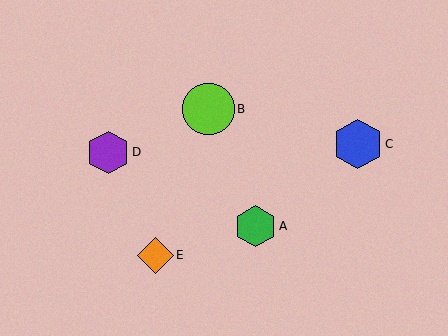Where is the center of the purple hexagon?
The center of the purple hexagon is at (108, 152).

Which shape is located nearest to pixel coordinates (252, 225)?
The green hexagon (labeled A) at (255, 226) is nearest to that location.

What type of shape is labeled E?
Shape E is an orange diamond.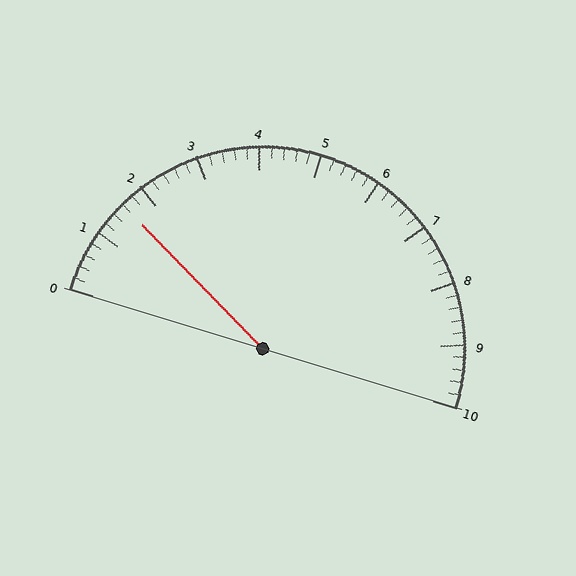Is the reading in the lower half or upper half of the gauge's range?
The reading is in the lower half of the range (0 to 10).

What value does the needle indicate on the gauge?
The needle indicates approximately 1.6.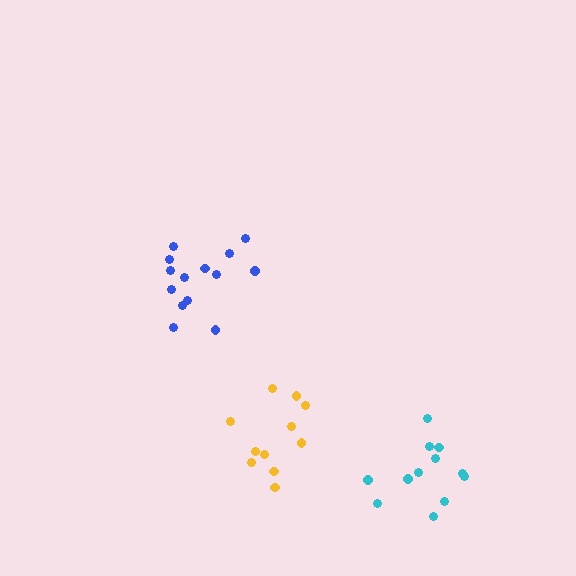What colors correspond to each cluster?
The clusters are colored: yellow, blue, cyan.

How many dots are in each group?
Group 1: 11 dots, Group 2: 14 dots, Group 3: 12 dots (37 total).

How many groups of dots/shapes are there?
There are 3 groups.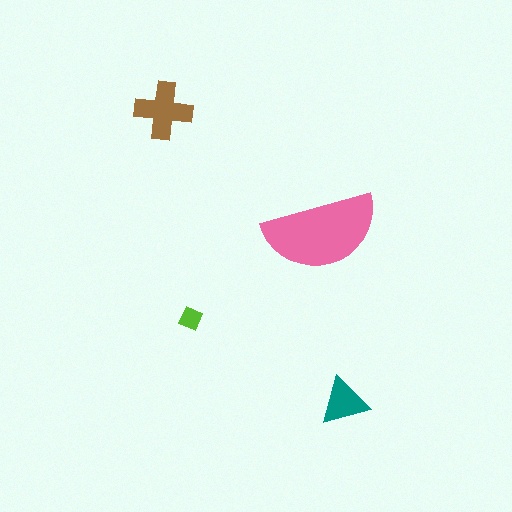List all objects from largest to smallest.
The pink semicircle, the brown cross, the teal triangle, the lime diamond.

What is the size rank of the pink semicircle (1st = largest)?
1st.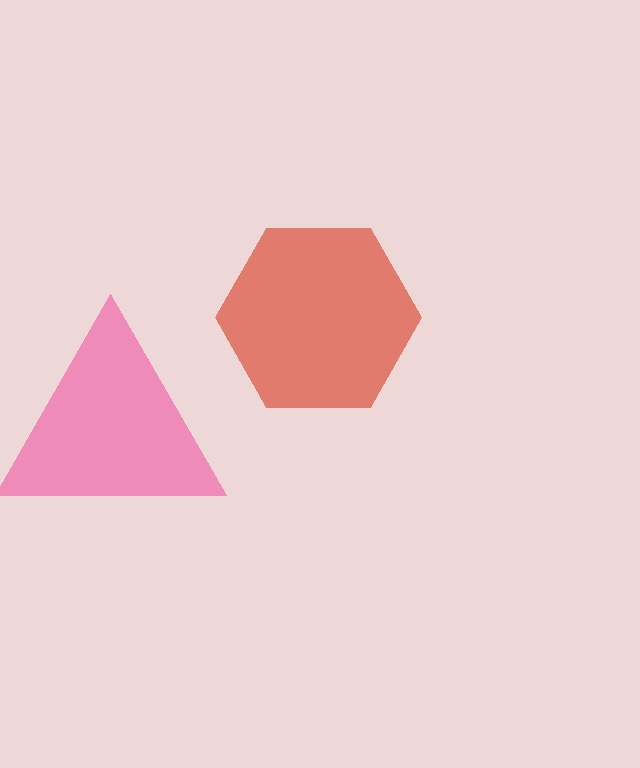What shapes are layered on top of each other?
The layered shapes are: a pink triangle, a red hexagon.